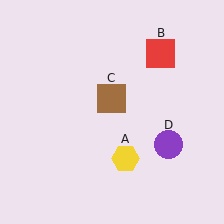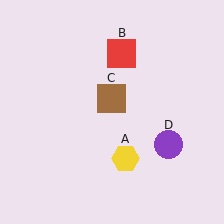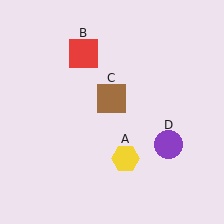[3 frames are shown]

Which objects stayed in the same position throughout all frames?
Yellow hexagon (object A) and brown square (object C) and purple circle (object D) remained stationary.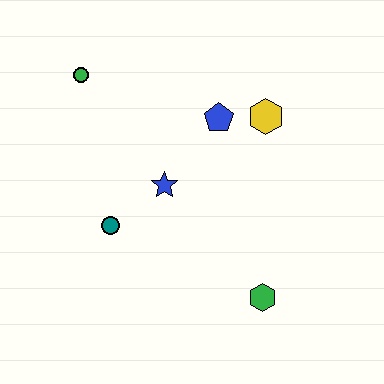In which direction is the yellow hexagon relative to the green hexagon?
The yellow hexagon is above the green hexagon.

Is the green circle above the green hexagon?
Yes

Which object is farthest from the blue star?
The green hexagon is farthest from the blue star.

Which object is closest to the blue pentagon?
The yellow hexagon is closest to the blue pentagon.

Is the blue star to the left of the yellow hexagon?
Yes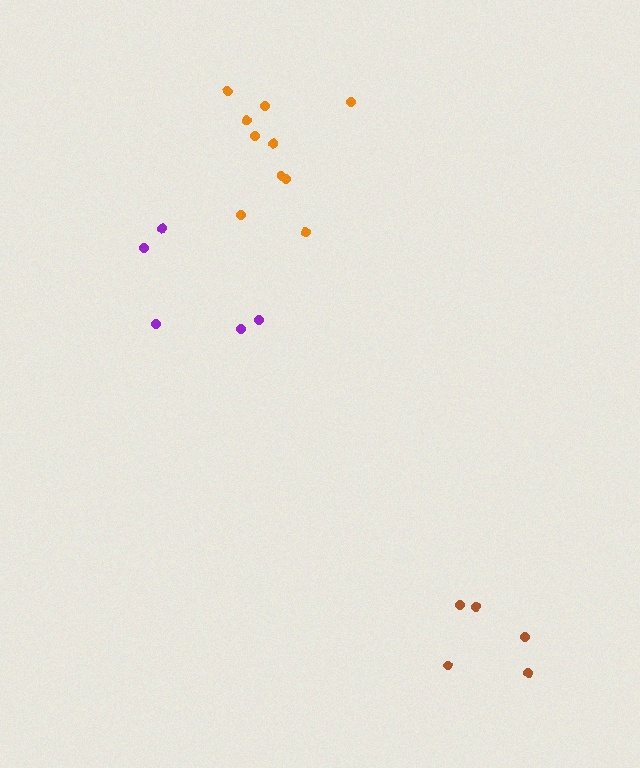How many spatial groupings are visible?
There are 3 spatial groupings.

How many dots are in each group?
Group 1: 5 dots, Group 2: 5 dots, Group 3: 10 dots (20 total).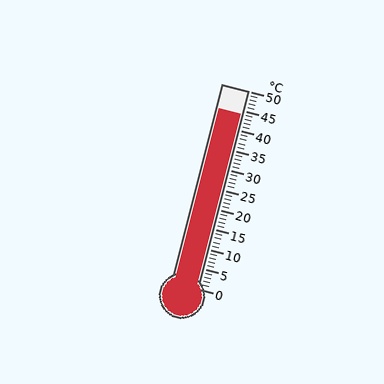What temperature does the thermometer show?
The thermometer shows approximately 44°C.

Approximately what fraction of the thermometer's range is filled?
The thermometer is filled to approximately 90% of its range.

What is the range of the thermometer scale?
The thermometer scale ranges from 0°C to 50°C.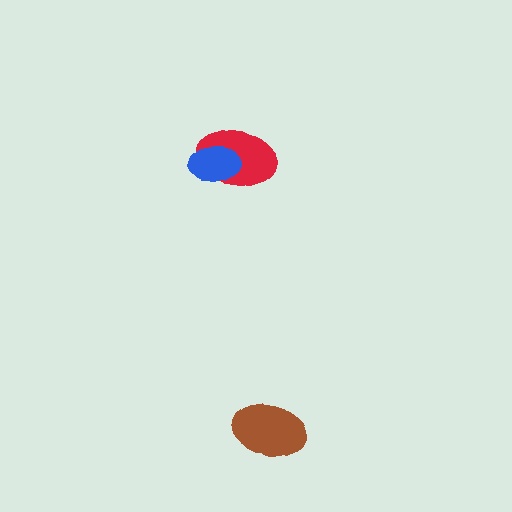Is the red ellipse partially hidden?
Yes, it is partially covered by another shape.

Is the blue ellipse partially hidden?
No, no other shape covers it.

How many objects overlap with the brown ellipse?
0 objects overlap with the brown ellipse.